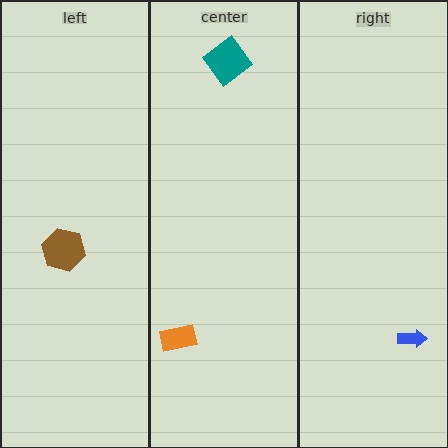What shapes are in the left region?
The brown hexagon.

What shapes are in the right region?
The blue arrow.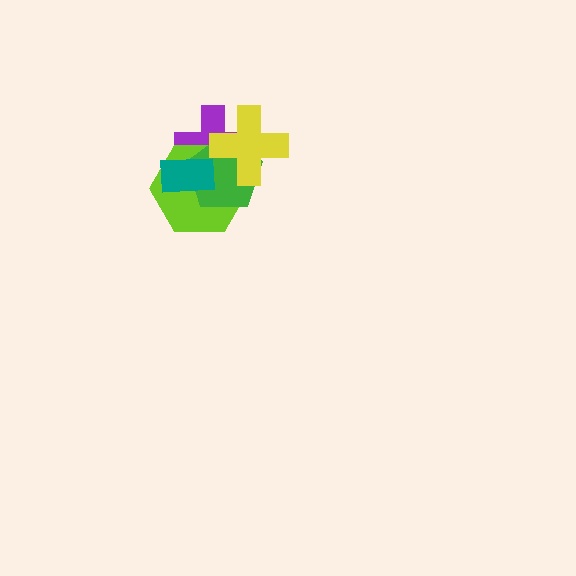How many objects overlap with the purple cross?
4 objects overlap with the purple cross.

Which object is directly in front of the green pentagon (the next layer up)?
The teal rectangle is directly in front of the green pentagon.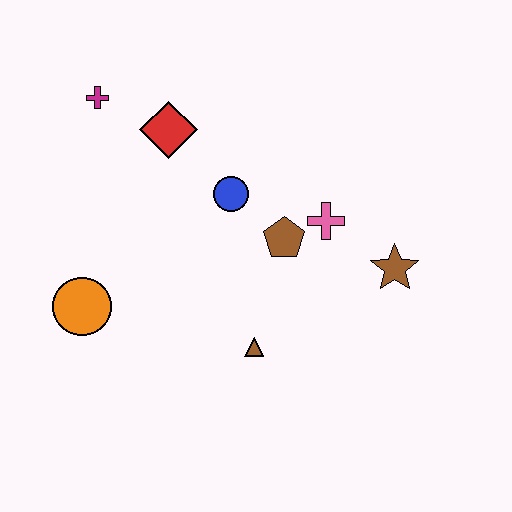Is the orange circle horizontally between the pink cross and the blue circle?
No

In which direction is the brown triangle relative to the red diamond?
The brown triangle is below the red diamond.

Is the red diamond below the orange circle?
No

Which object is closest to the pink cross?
The brown pentagon is closest to the pink cross.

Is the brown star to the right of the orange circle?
Yes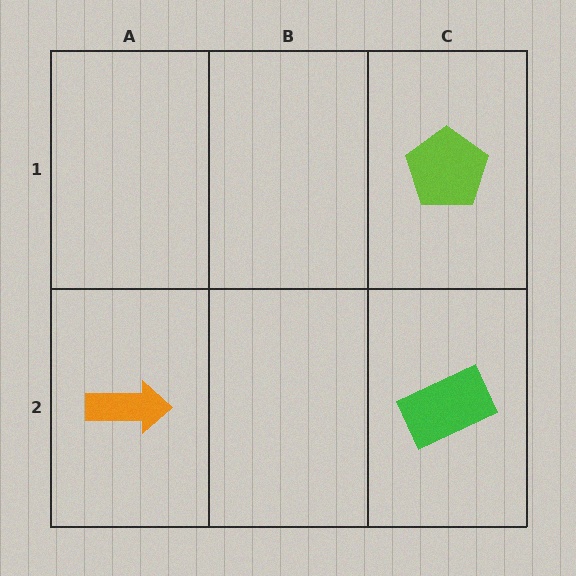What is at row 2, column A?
An orange arrow.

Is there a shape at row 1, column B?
No, that cell is empty.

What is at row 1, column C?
A lime pentagon.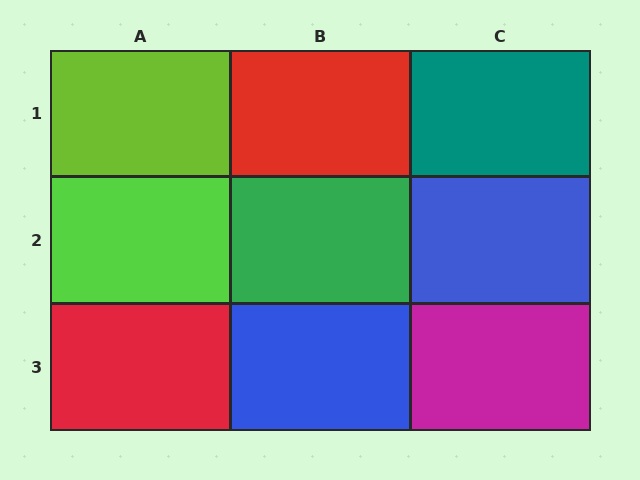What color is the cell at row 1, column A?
Lime.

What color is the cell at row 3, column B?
Blue.